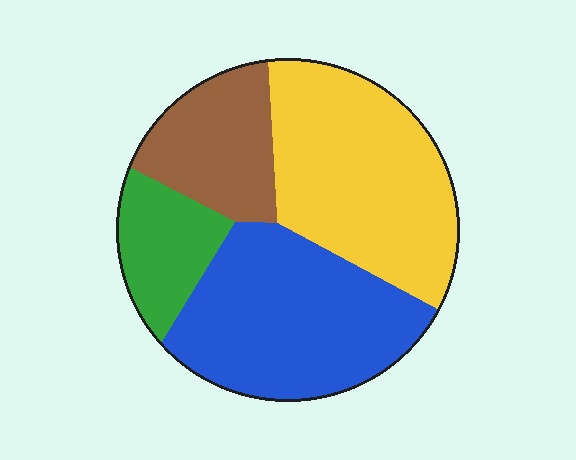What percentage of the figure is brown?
Brown takes up about one sixth (1/6) of the figure.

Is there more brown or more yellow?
Yellow.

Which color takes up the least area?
Green, at roughly 15%.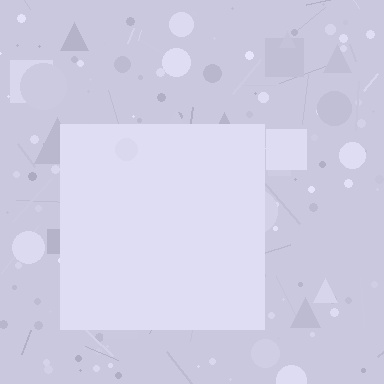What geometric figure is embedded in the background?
A square is embedded in the background.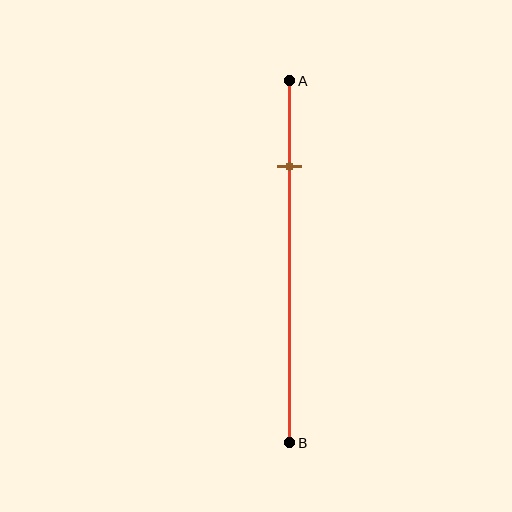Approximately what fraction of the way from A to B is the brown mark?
The brown mark is approximately 25% of the way from A to B.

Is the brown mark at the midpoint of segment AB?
No, the mark is at about 25% from A, not at the 50% midpoint.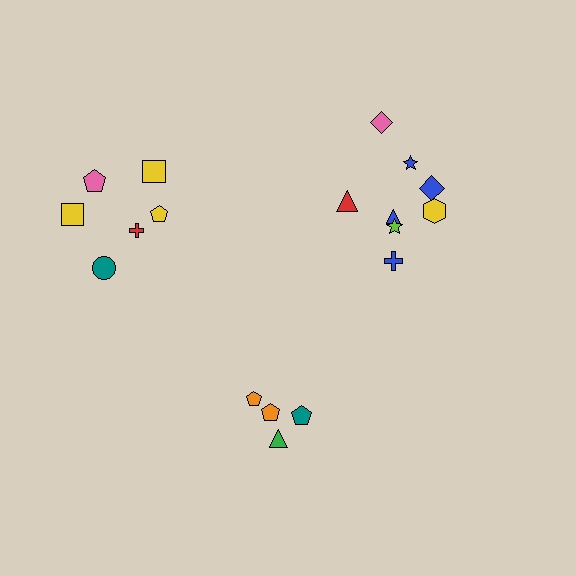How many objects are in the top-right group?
There are 8 objects.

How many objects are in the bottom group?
There are 4 objects.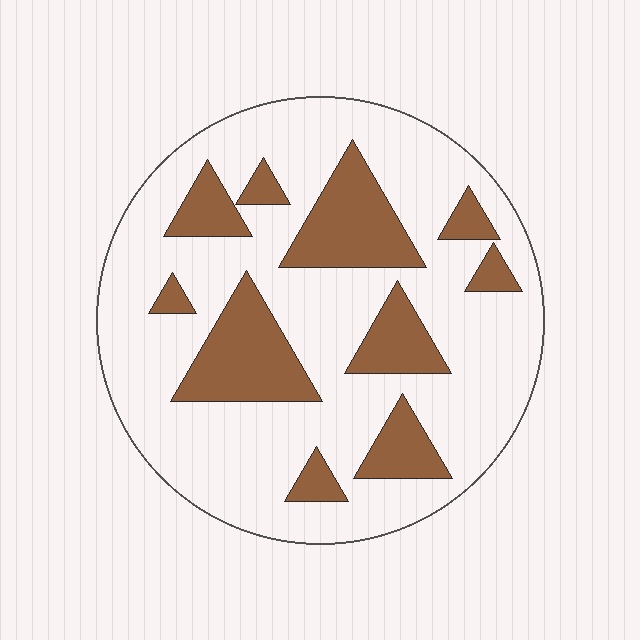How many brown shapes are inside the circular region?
10.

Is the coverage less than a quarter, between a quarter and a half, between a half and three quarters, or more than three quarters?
Between a quarter and a half.